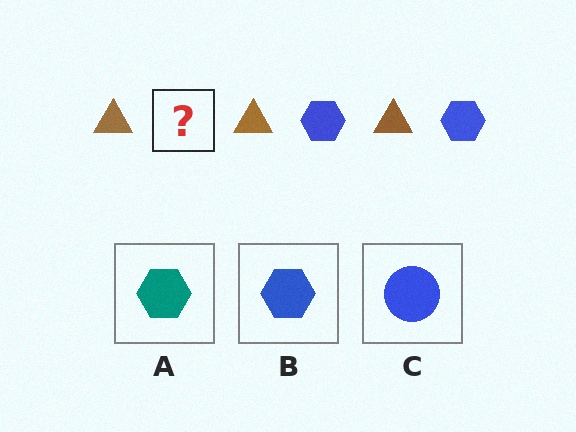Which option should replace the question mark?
Option B.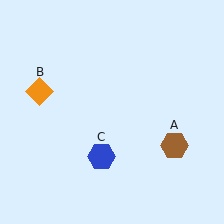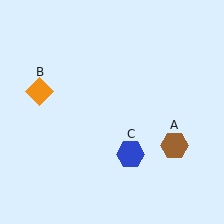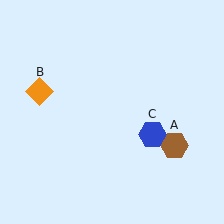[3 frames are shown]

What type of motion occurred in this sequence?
The blue hexagon (object C) rotated counterclockwise around the center of the scene.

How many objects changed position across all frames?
1 object changed position: blue hexagon (object C).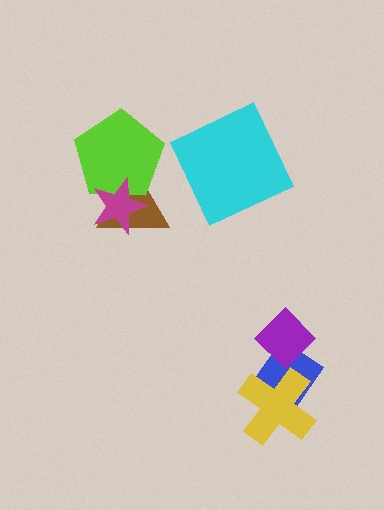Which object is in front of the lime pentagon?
The magenta star is in front of the lime pentagon.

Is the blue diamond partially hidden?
Yes, it is partially covered by another shape.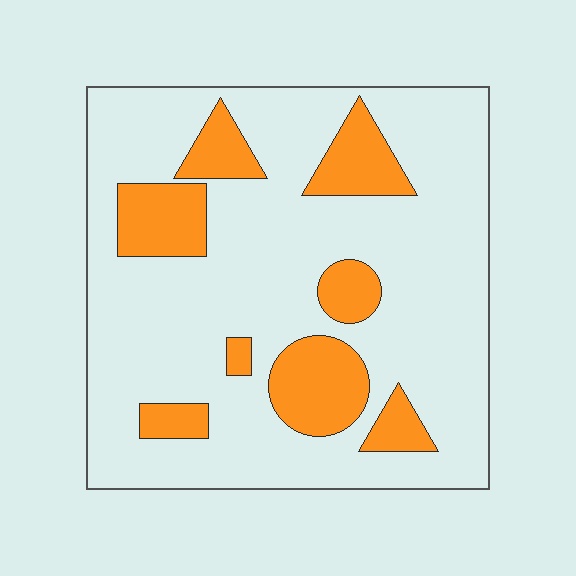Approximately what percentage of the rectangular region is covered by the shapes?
Approximately 20%.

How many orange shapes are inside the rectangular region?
8.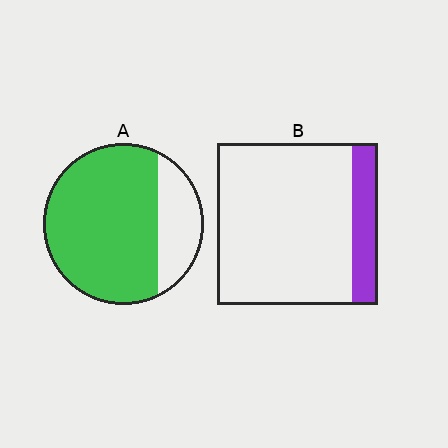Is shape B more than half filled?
No.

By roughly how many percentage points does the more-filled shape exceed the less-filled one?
By roughly 60 percentage points (A over B).